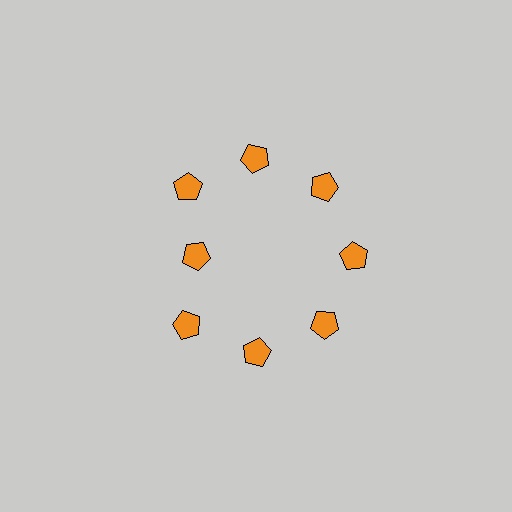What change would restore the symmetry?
The symmetry would be restored by moving it outward, back onto the ring so that all 8 pentagons sit at equal angles and equal distance from the center.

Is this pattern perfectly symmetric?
No. The 8 orange pentagons are arranged in a ring, but one element near the 9 o'clock position is pulled inward toward the center, breaking the 8-fold rotational symmetry.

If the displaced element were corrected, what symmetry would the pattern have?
It would have 8-fold rotational symmetry — the pattern would map onto itself every 45 degrees.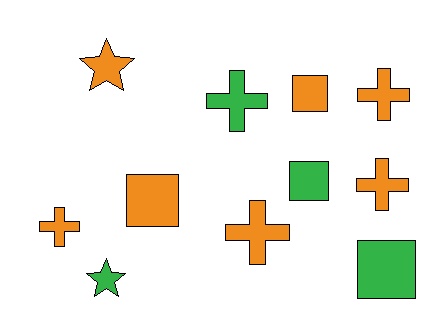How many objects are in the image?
There are 11 objects.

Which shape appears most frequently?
Cross, with 5 objects.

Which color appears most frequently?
Orange, with 7 objects.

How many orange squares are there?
There are 2 orange squares.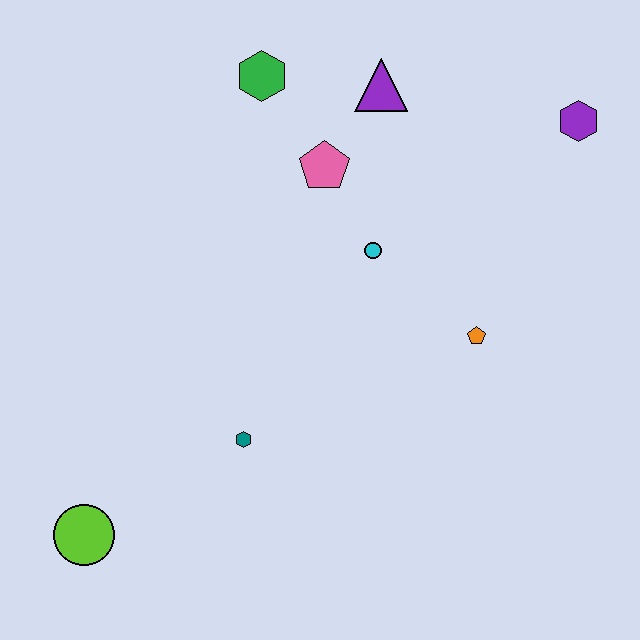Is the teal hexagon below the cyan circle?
Yes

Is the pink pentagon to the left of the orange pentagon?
Yes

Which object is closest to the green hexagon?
The pink pentagon is closest to the green hexagon.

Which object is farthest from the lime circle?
The purple hexagon is farthest from the lime circle.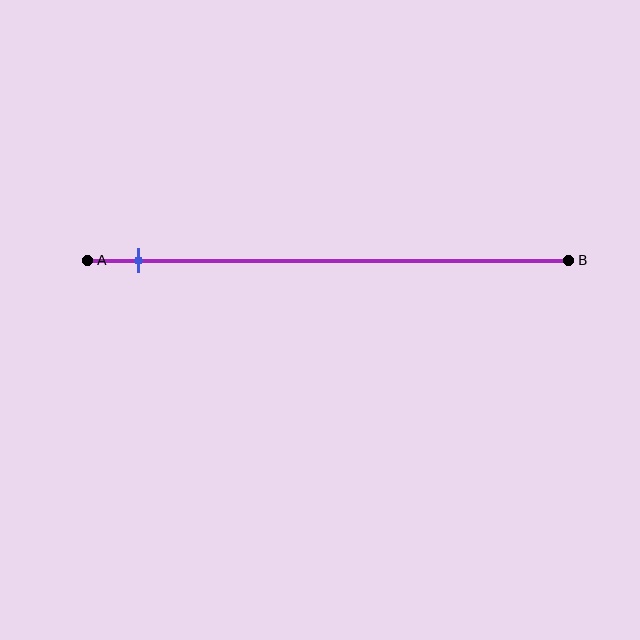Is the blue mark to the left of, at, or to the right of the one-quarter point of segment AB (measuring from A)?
The blue mark is to the left of the one-quarter point of segment AB.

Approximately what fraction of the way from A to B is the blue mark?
The blue mark is approximately 10% of the way from A to B.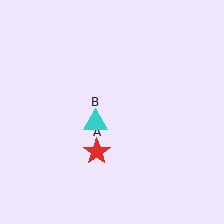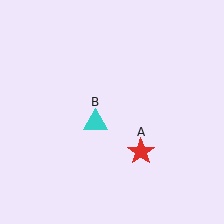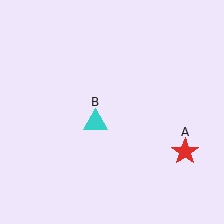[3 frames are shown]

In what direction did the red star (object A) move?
The red star (object A) moved right.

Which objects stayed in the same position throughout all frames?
Cyan triangle (object B) remained stationary.